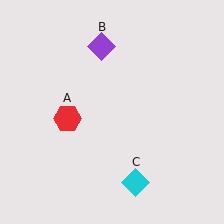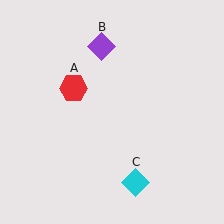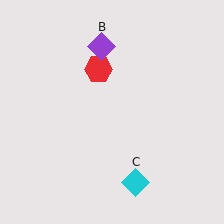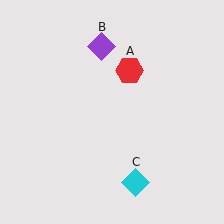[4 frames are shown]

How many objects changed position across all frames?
1 object changed position: red hexagon (object A).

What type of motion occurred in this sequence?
The red hexagon (object A) rotated clockwise around the center of the scene.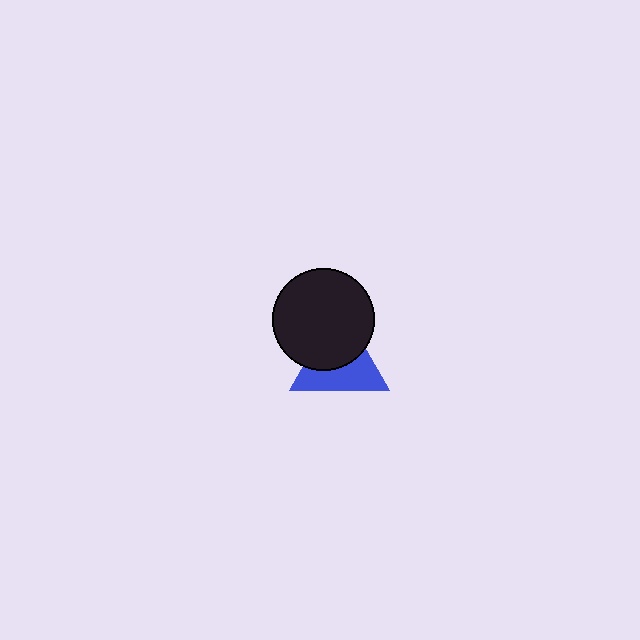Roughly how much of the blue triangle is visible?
About half of it is visible (roughly 51%).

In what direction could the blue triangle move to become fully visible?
The blue triangle could move down. That would shift it out from behind the black circle entirely.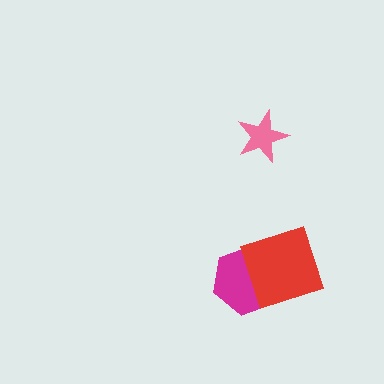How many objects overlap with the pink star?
0 objects overlap with the pink star.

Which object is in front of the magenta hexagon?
The red square is in front of the magenta hexagon.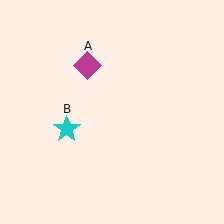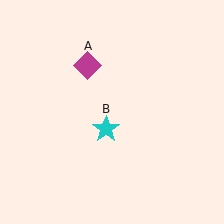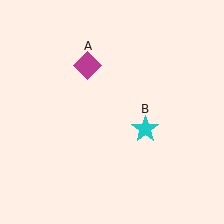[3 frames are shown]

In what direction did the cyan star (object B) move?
The cyan star (object B) moved right.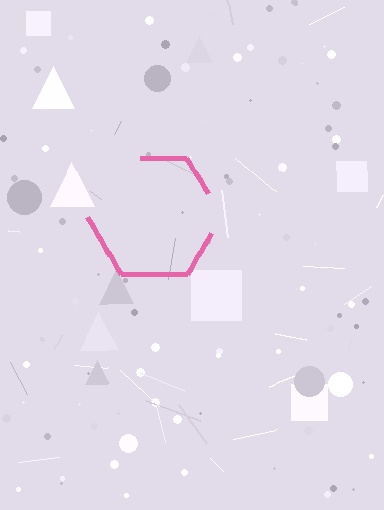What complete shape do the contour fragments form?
The contour fragments form a hexagon.